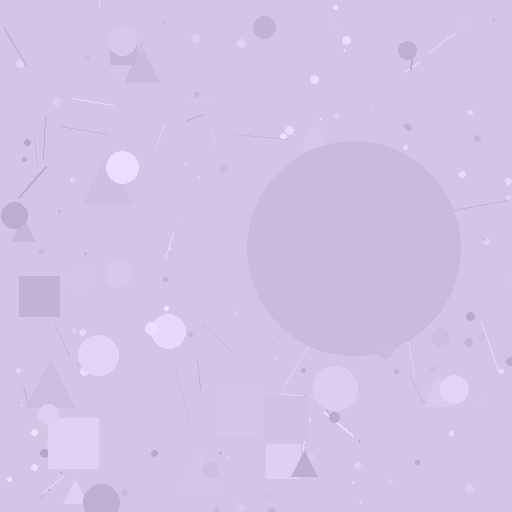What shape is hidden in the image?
A circle is hidden in the image.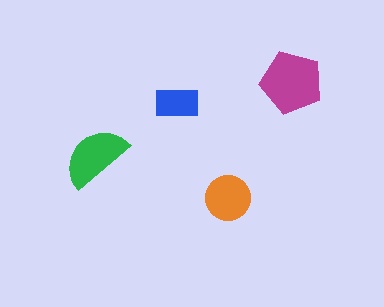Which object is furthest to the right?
The magenta pentagon is rightmost.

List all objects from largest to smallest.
The magenta pentagon, the green semicircle, the orange circle, the blue rectangle.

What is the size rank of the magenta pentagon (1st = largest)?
1st.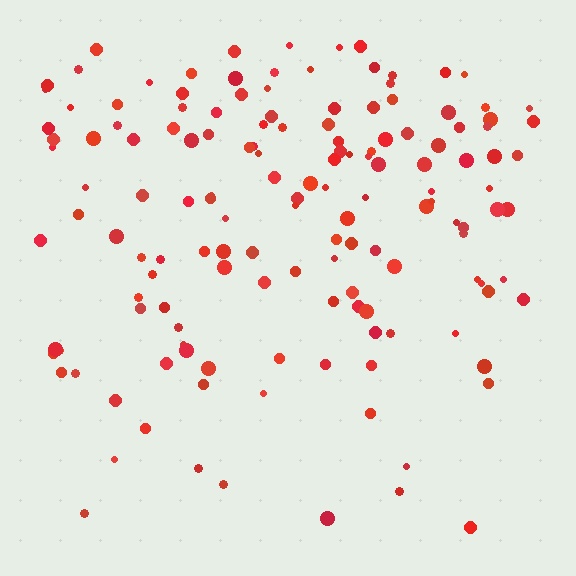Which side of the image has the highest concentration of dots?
The top.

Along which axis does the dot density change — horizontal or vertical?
Vertical.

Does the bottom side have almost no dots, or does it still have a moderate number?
Still a moderate number, just noticeably fewer than the top.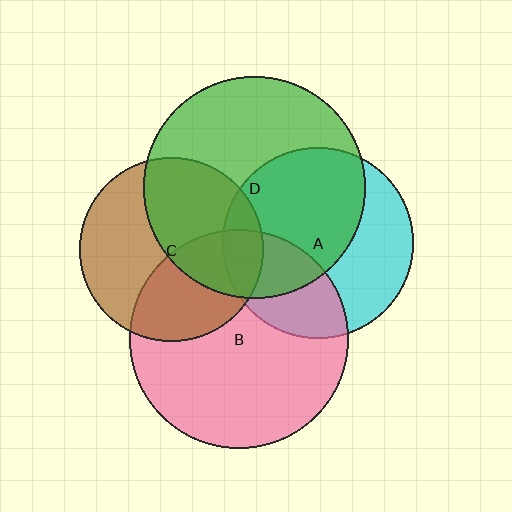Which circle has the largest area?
Circle D (green).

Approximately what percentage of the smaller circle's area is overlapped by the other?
Approximately 10%.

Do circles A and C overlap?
Yes.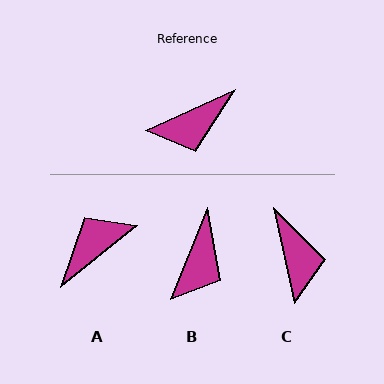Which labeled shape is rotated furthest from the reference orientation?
A, about 166 degrees away.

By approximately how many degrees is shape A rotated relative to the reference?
Approximately 166 degrees clockwise.